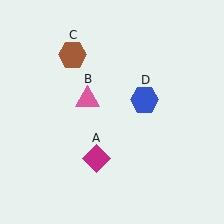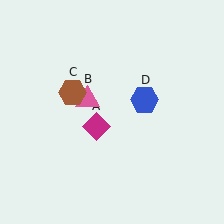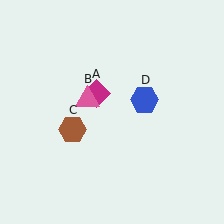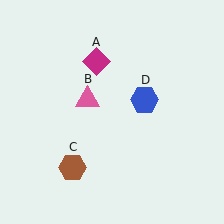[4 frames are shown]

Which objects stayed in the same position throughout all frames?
Pink triangle (object B) and blue hexagon (object D) remained stationary.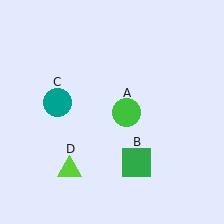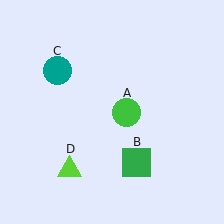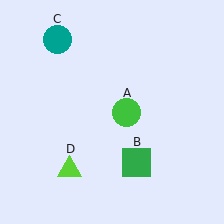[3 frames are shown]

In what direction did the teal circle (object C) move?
The teal circle (object C) moved up.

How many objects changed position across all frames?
1 object changed position: teal circle (object C).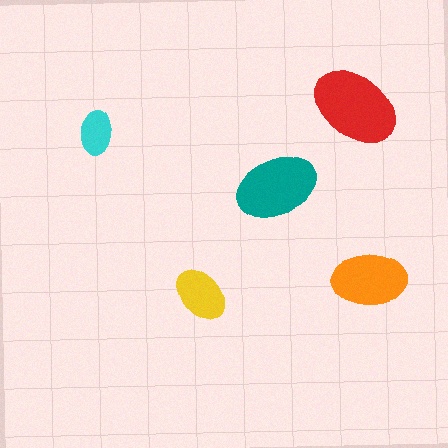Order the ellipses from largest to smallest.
the red one, the teal one, the orange one, the yellow one, the cyan one.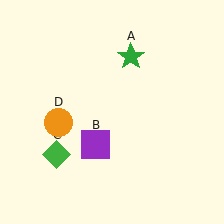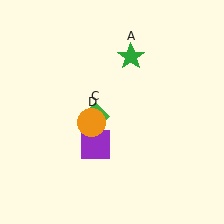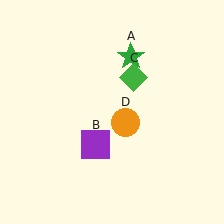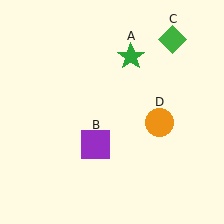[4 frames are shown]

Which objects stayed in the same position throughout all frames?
Green star (object A) and purple square (object B) remained stationary.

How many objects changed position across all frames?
2 objects changed position: green diamond (object C), orange circle (object D).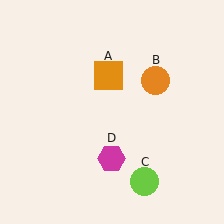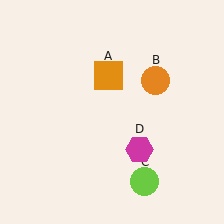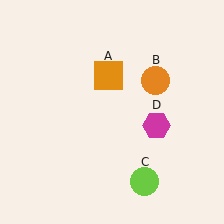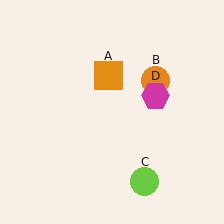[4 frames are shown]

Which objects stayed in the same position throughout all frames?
Orange square (object A) and orange circle (object B) and lime circle (object C) remained stationary.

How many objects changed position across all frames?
1 object changed position: magenta hexagon (object D).